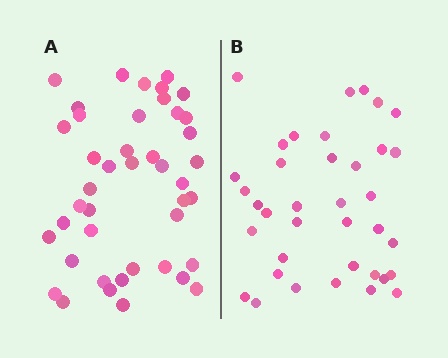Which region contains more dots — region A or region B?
Region A (the left region) has more dots.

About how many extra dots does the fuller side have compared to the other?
Region A has about 6 more dots than region B.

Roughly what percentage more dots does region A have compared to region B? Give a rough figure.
About 15% more.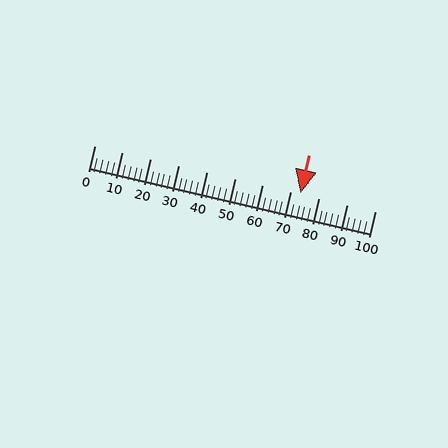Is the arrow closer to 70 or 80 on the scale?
The arrow is closer to 70.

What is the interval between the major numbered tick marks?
The major tick marks are spaced 10 units apart.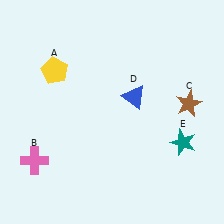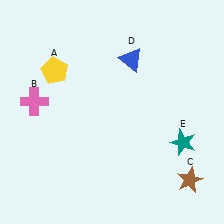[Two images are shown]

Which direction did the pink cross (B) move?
The pink cross (B) moved up.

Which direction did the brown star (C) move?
The brown star (C) moved down.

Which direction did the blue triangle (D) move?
The blue triangle (D) moved up.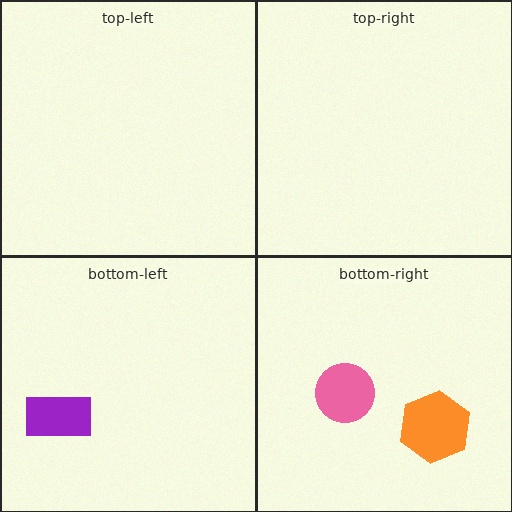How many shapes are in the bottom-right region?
2.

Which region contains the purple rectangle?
The bottom-left region.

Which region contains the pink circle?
The bottom-right region.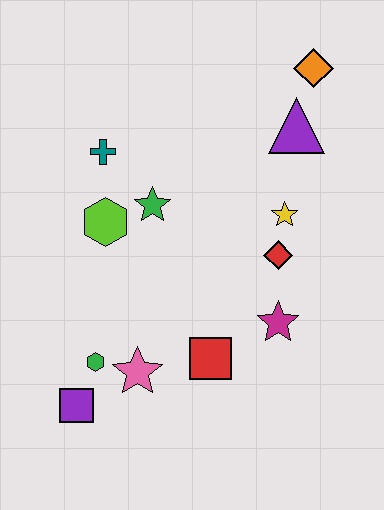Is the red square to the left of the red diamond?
Yes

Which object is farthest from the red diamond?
The purple square is farthest from the red diamond.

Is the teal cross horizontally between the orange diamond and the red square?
No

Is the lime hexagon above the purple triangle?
No